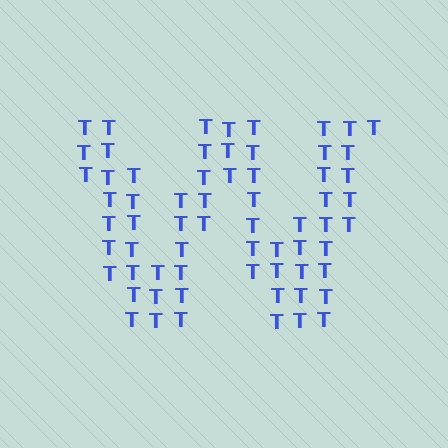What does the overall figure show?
The overall figure shows the letter W.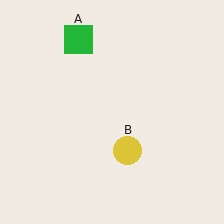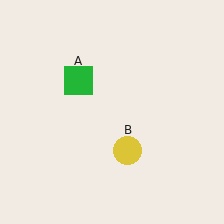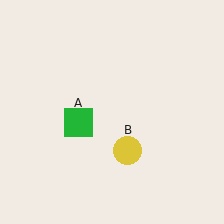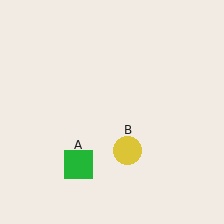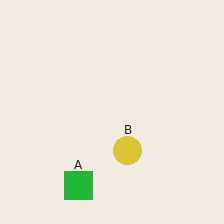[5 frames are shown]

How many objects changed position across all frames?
1 object changed position: green square (object A).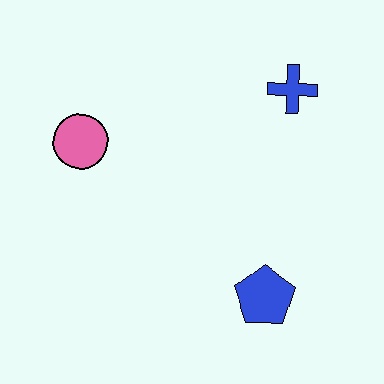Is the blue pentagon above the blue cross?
No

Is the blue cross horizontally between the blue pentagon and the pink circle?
No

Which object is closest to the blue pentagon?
The blue cross is closest to the blue pentagon.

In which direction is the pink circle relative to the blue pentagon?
The pink circle is to the left of the blue pentagon.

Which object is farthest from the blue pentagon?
The pink circle is farthest from the blue pentagon.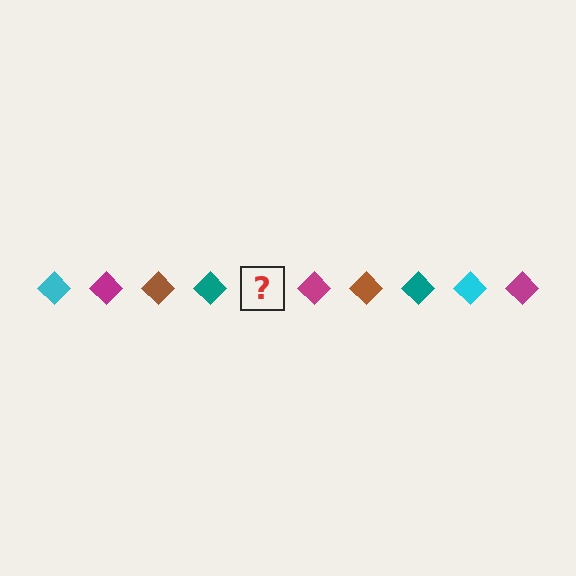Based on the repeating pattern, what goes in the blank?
The blank should be a cyan diamond.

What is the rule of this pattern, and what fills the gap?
The rule is that the pattern cycles through cyan, magenta, brown, teal diamonds. The gap should be filled with a cyan diamond.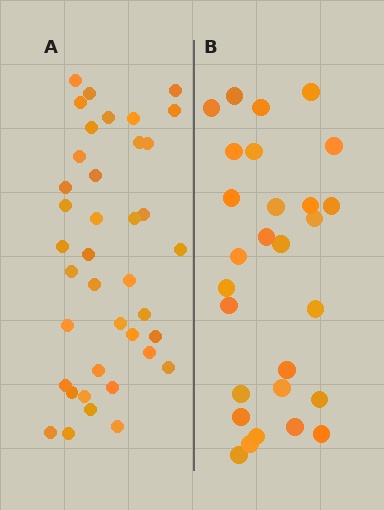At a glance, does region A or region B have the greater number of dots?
Region A (the left region) has more dots.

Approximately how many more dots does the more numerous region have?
Region A has roughly 12 or so more dots than region B.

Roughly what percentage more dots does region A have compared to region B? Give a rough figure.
About 40% more.